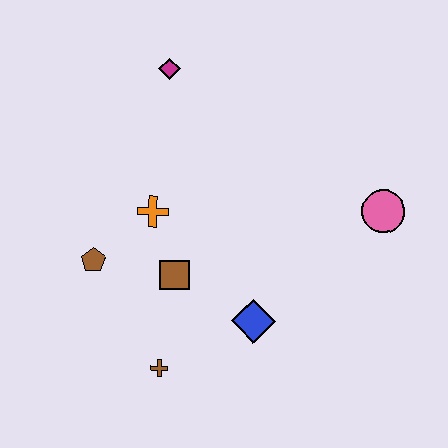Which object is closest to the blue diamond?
The brown square is closest to the blue diamond.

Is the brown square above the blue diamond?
Yes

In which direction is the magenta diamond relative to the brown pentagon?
The magenta diamond is above the brown pentagon.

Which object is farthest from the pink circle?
The brown pentagon is farthest from the pink circle.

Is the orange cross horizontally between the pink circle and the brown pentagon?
Yes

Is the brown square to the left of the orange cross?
No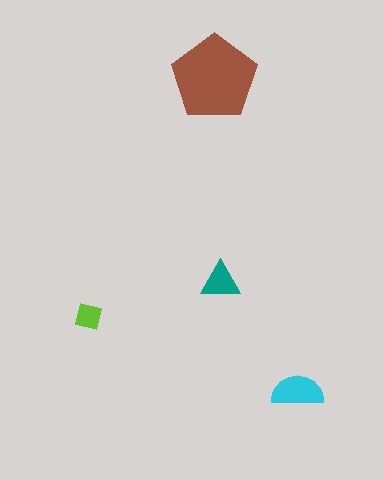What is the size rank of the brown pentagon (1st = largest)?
1st.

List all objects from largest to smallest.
The brown pentagon, the cyan semicircle, the teal triangle, the lime square.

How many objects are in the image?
There are 4 objects in the image.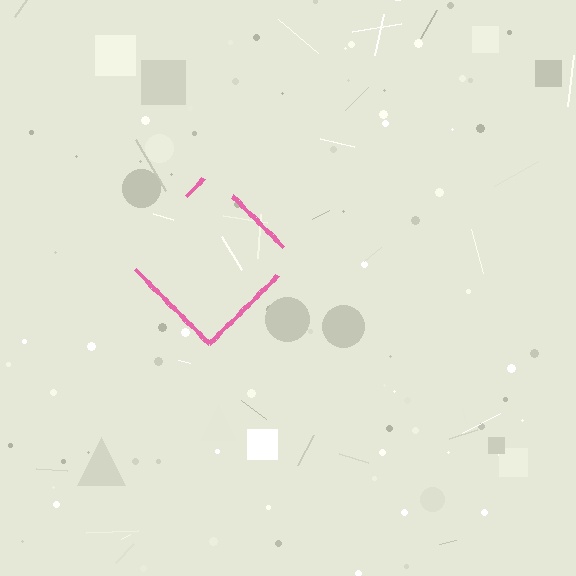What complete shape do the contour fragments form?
The contour fragments form a diamond.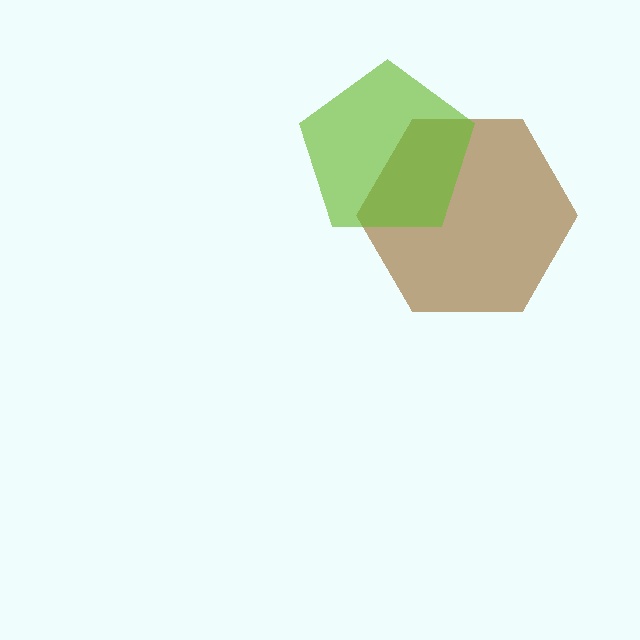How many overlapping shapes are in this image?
There are 2 overlapping shapes in the image.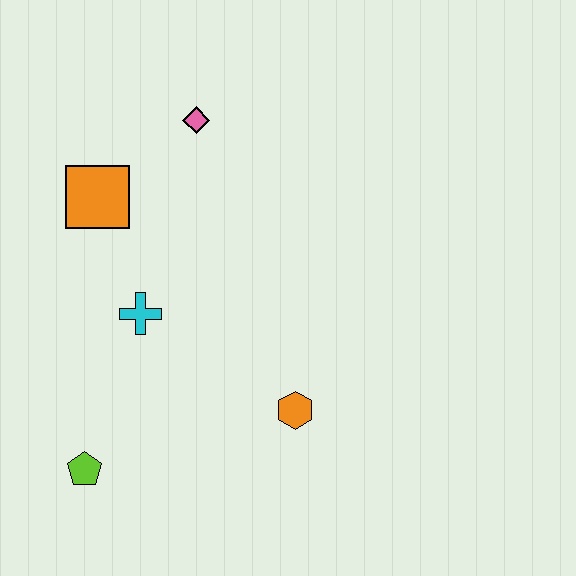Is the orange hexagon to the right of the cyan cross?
Yes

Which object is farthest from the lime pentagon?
The pink diamond is farthest from the lime pentagon.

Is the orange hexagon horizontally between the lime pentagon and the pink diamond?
No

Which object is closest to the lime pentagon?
The cyan cross is closest to the lime pentagon.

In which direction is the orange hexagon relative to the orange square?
The orange hexagon is below the orange square.